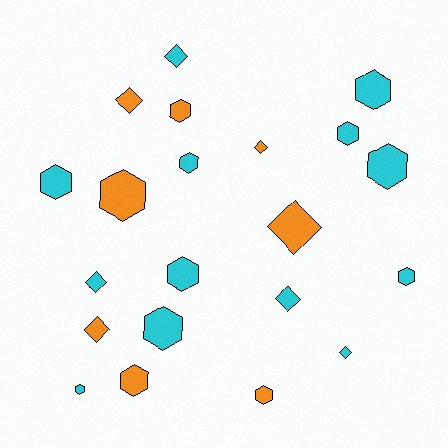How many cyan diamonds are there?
There are 4 cyan diamonds.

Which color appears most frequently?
Cyan, with 13 objects.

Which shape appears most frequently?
Hexagon, with 13 objects.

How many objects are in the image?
There are 21 objects.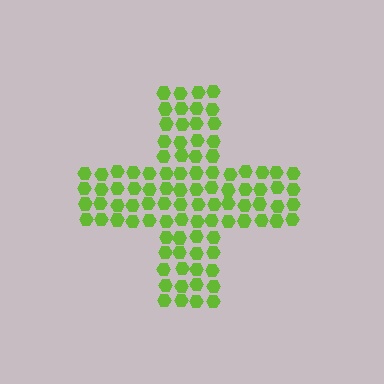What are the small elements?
The small elements are hexagons.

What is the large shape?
The large shape is a cross.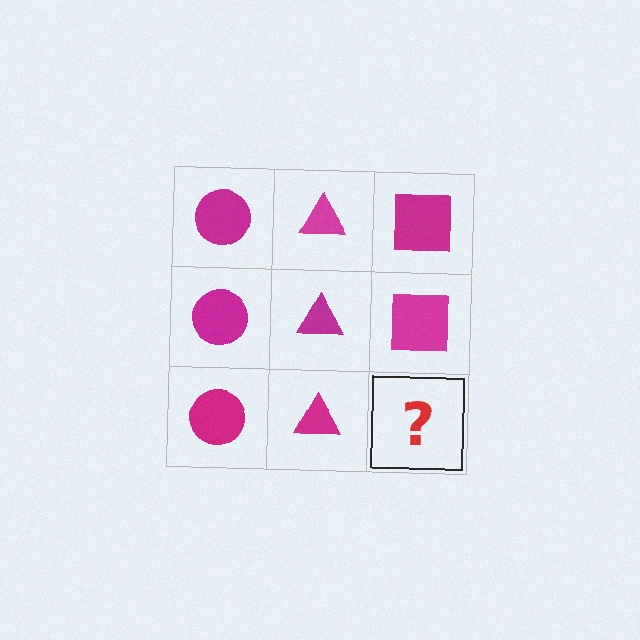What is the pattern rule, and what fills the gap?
The rule is that each column has a consistent shape. The gap should be filled with a magenta square.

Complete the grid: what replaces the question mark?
The question mark should be replaced with a magenta square.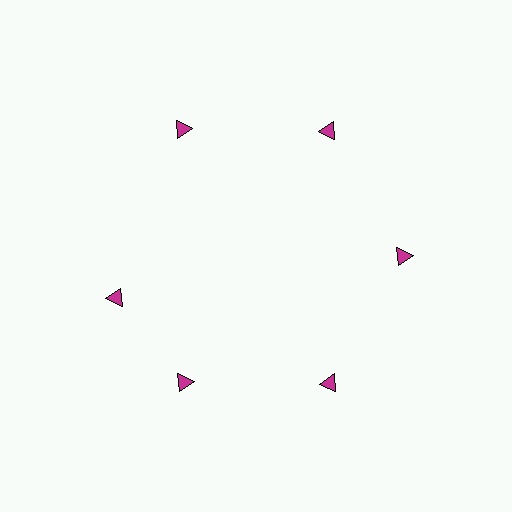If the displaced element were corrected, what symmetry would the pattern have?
It would have 6-fold rotational symmetry — the pattern would map onto itself every 60 degrees.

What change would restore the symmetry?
The symmetry would be restored by rotating it back into even spacing with its neighbors so that all 6 triangles sit at equal angles and equal distance from the center.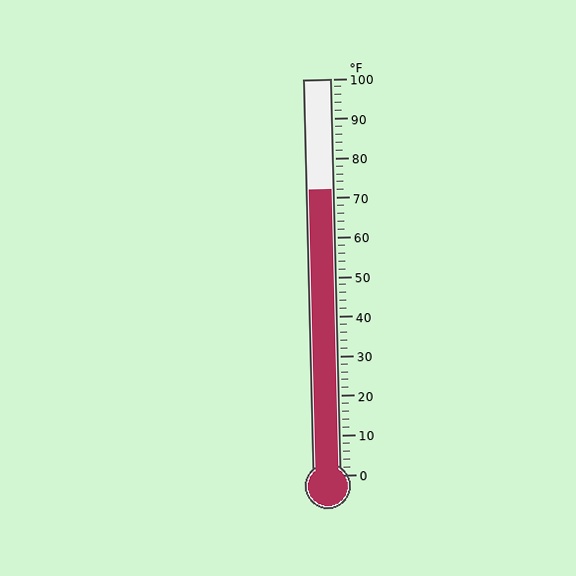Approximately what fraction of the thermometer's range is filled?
The thermometer is filled to approximately 70% of its range.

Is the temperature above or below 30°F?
The temperature is above 30°F.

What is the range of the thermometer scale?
The thermometer scale ranges from 0°F to 100°F.